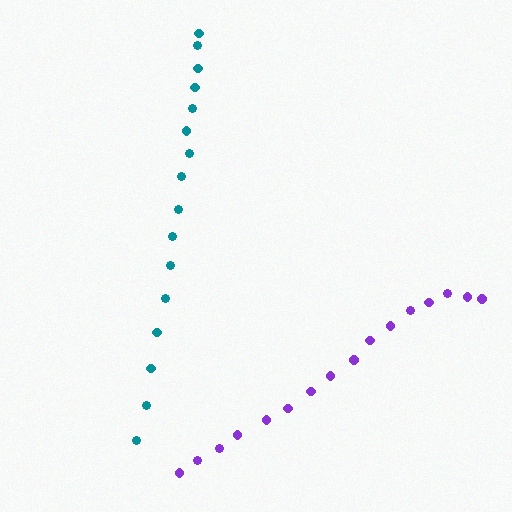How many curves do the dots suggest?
There are 2 distinct paths.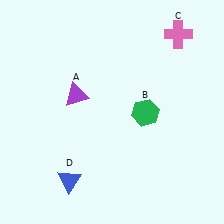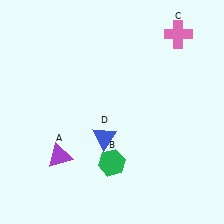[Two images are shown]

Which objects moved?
The objects that moved are: the purple triangle (A), the green hexagon (B), the blue triangle (D).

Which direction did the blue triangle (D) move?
The blue triangle (D) moved up.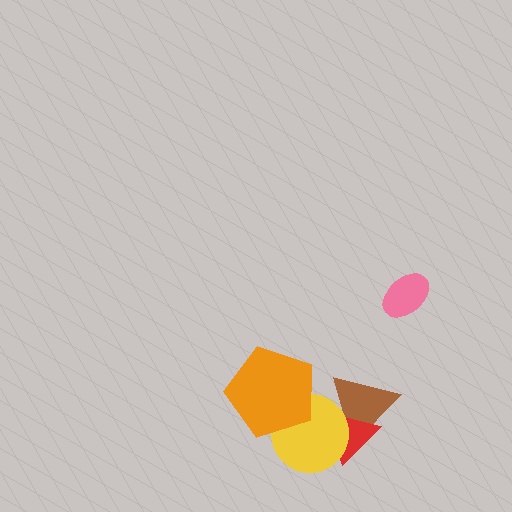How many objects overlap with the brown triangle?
2 objects overlap with the brown triangle.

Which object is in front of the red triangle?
The yellow circle is in front of the red triangle.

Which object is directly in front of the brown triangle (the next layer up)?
The red triangle is directly in front of the brown triangle.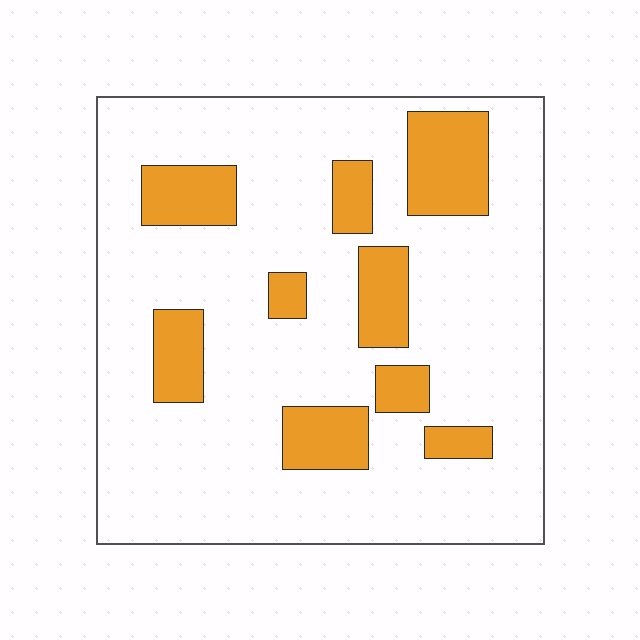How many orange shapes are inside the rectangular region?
9.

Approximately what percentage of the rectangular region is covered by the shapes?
Approximately 20%.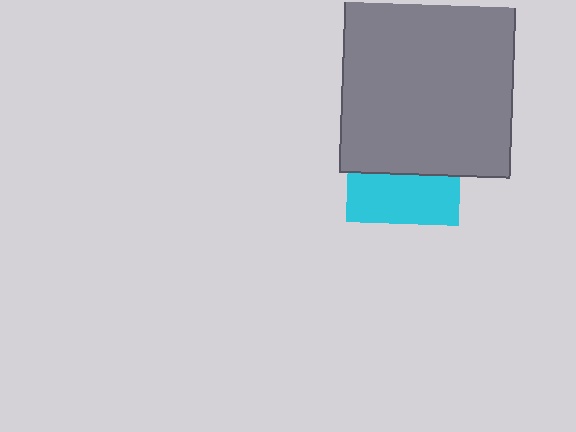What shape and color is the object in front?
The object in front is a gray rectangle.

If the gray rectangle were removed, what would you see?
You would see the complete cyan square.